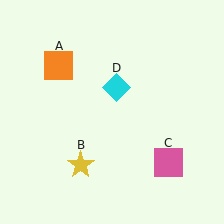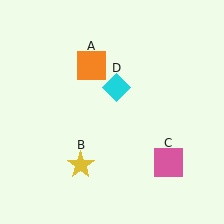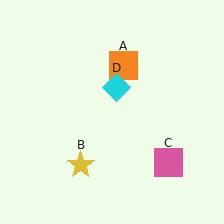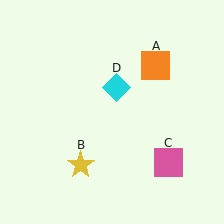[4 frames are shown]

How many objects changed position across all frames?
1 object changed position: orange square (object A).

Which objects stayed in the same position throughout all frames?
Yellow star (object B) and pink square (object C) and cyan diamond (object D) remained stationary.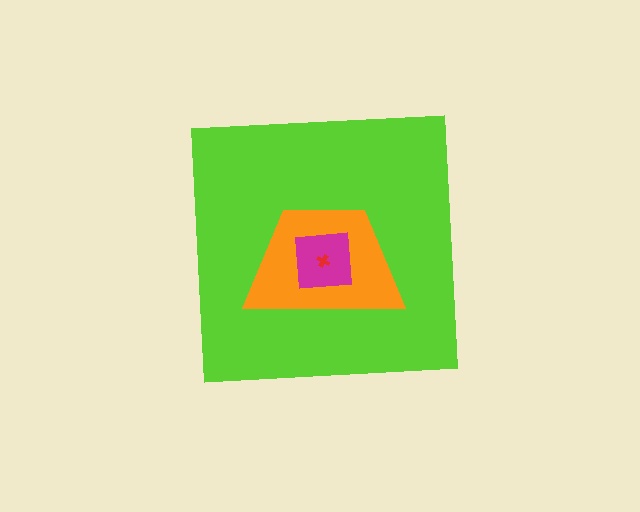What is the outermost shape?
The lime square.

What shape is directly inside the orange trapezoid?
The magenta square.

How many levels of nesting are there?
4.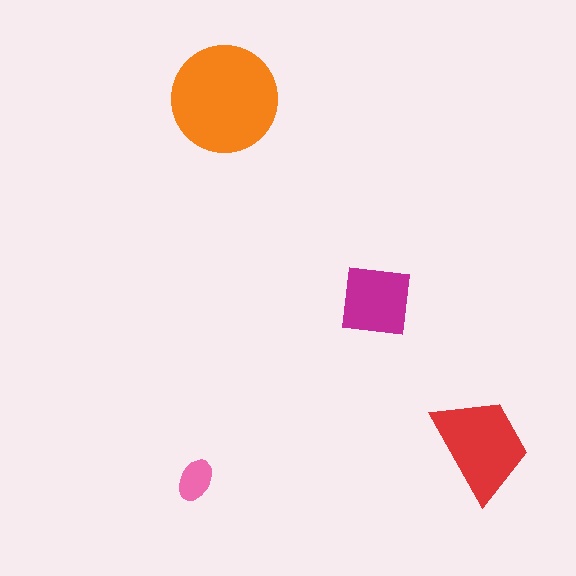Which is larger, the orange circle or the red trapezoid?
The orange circle.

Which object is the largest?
The orange circle.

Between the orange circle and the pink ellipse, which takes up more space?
The orange circle.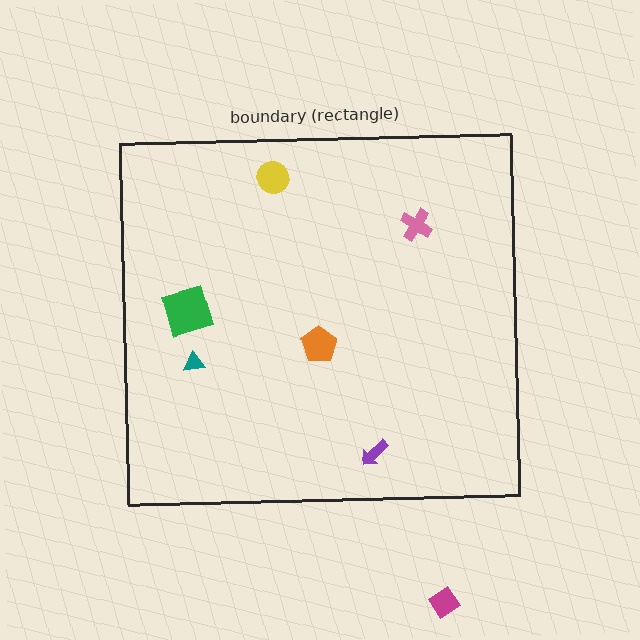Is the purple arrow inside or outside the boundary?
Inside.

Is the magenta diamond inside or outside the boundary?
Outside.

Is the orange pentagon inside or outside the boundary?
Inside.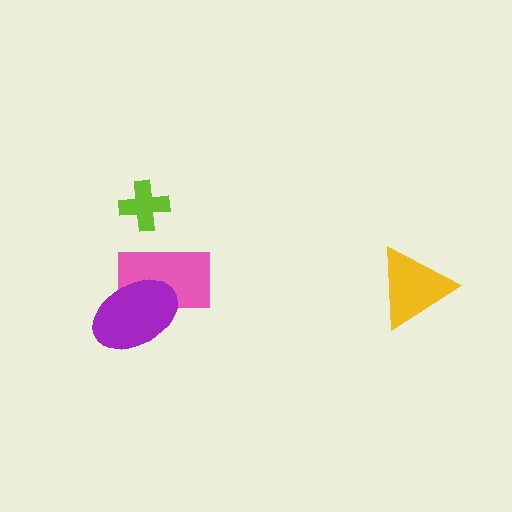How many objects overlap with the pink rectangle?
1 object overlaps with the pink rectangle.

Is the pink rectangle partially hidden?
Yes, it is partially covered by another shape.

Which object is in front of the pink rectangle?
The purple ellipse is in front of the pink rectangle.